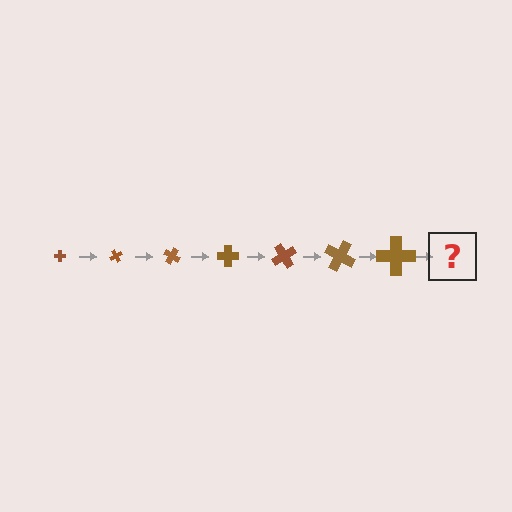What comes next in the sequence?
The next element should be a cross, larger than the previous one and rotated 420 degrees from the start.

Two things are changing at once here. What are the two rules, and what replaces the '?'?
The two rules are that the cross grows larger each step and it rotates 60 degrees each step. The '?' should be a cross, larger than the previous one and rotated 420 degrees from the start.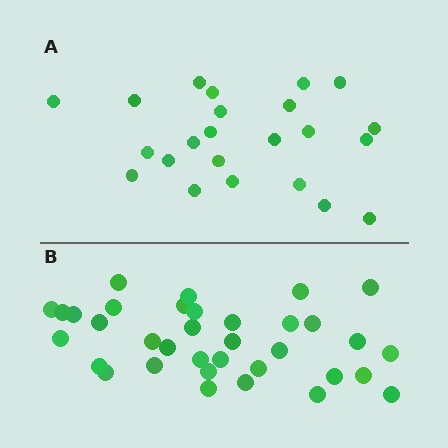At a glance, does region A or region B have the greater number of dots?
Region B (the bottom region) has more dots.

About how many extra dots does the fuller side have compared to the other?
Region B has roughly 12 or so more dots than region A.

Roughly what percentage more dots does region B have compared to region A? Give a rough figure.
About 50% more.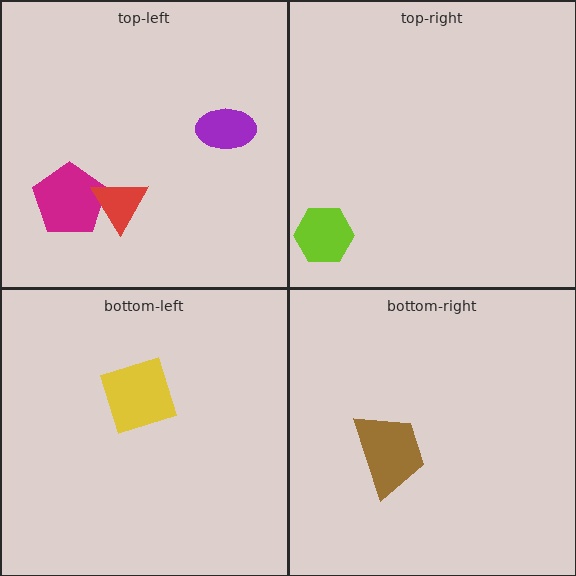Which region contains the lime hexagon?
The top-right region.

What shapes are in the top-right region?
The lime hexagon.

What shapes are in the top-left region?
The magenta pentagon, the red triangle, the purple ellipse.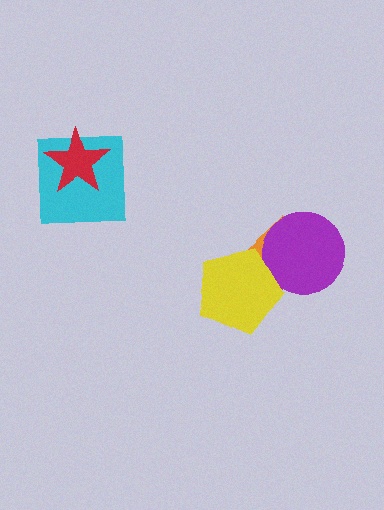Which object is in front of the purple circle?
The yellow pentagon is in front of the purple circle.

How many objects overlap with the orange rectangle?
2 objects overlap with the orange rectangle.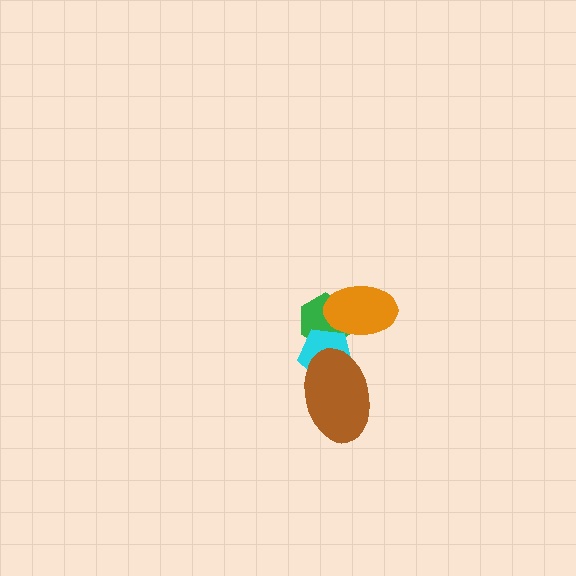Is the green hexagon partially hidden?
Yes, it is partially covered by another shape.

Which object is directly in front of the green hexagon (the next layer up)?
The cyan pentagon is directly in front of the green hexagon.